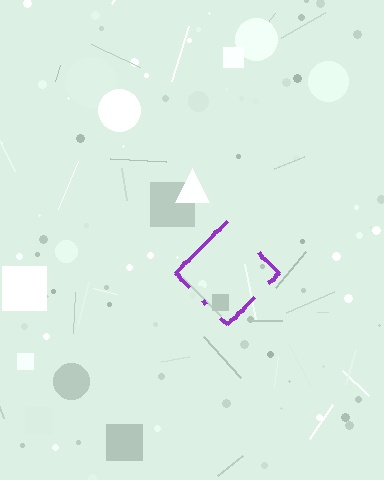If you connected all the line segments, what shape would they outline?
They would outline a diamond.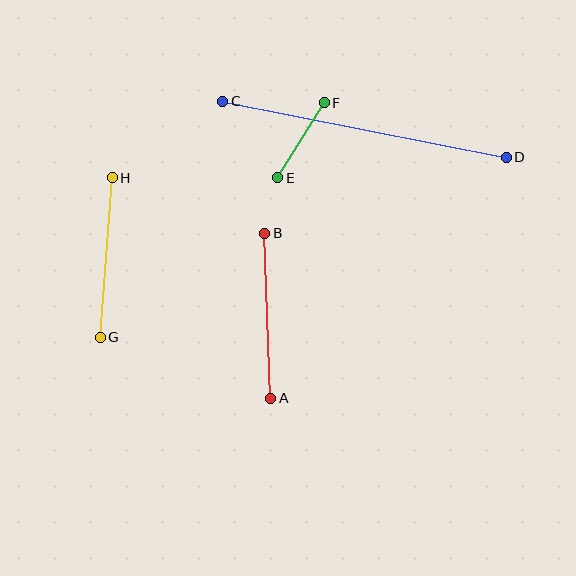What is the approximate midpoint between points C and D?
The midpoint is at approximately (365, 129) pixels.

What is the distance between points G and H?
The distance is approximately 160 pixels.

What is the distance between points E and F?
The distance is approximately 88 pixels.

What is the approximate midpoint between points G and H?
The midpoint is at approximately (106, 257) pixels.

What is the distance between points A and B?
The distance is approximately 165 pixels.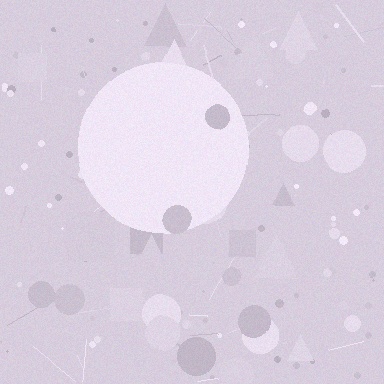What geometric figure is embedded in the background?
A circle is embedded in the background.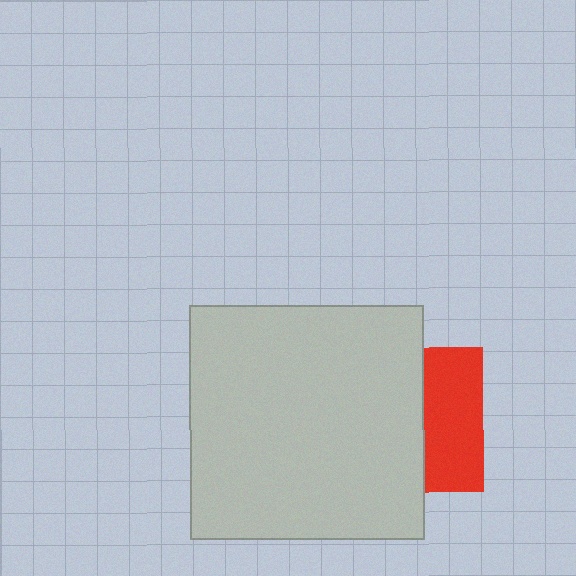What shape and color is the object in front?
The object in front is a light gray square.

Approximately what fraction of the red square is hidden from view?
Roughly 59% of the red square is hidden behind the light gray square.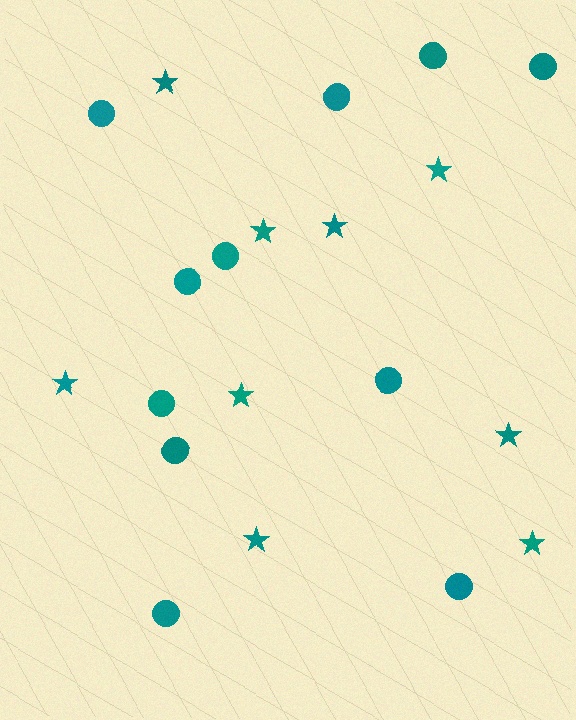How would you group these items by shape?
There are 2 groups: one group of stars (9) and one group of circles (11).